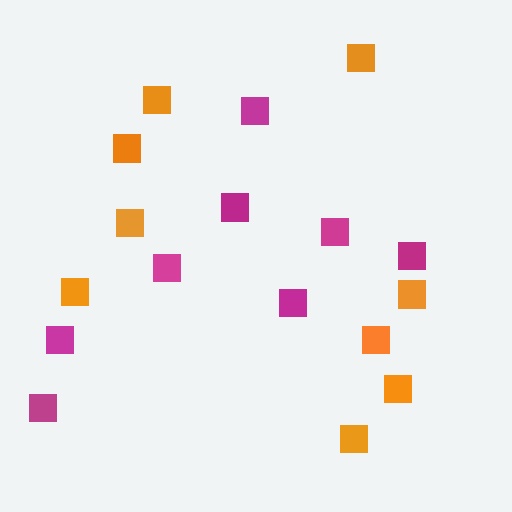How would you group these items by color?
There are 2 groups: one group of magenta squares (8) and one group of orange squares (9).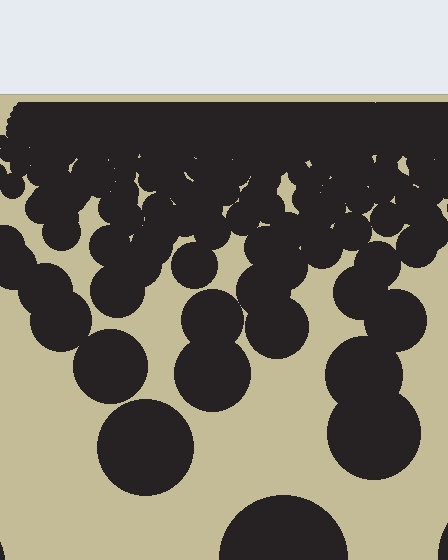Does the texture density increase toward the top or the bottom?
Density increases toward the top.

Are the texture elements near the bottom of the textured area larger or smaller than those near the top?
Larger. Near the bottom, elements are closer to the viewer and appear at a bigger on-screen size.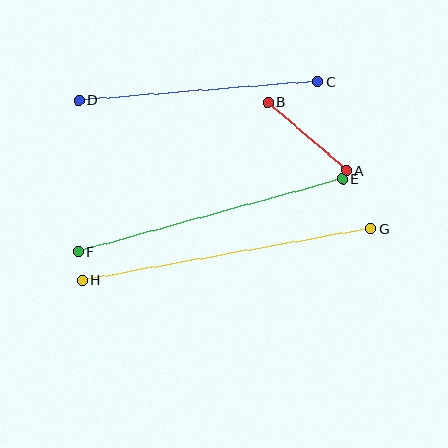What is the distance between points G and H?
The distance is approximately 293 pixels.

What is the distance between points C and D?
The distance is approximately 240 pixels.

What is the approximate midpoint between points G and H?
The midpoint is at approximately (226, 255) pixels.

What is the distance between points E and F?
The distance is approximately 273 pixels.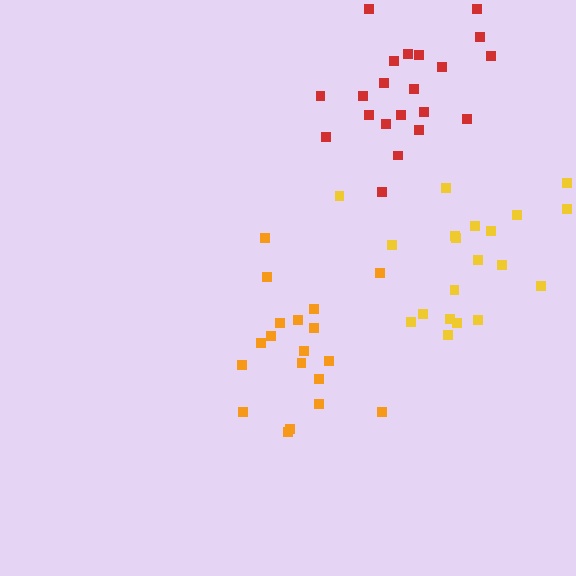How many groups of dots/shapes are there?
There are 3 groups.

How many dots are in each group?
Group 1: 20 dots, Group 2: 21 dots, Group 3: 19 dots (60 total).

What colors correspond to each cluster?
The clusters are colored: yellow, red, orange.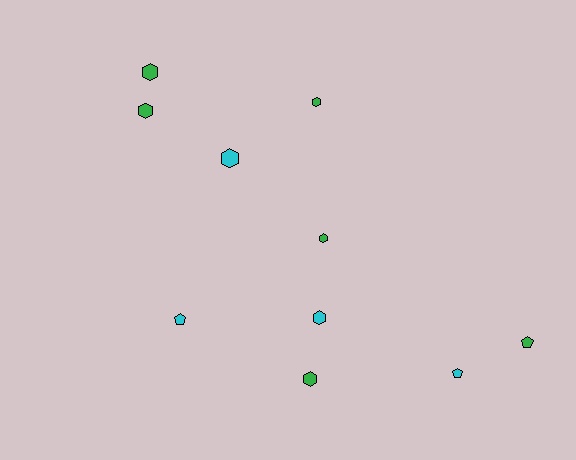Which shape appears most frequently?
Hexagon, with 7 objects.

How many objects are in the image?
There are 10 objects.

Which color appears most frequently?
Green, with 6 objects.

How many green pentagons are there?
There is 1 green pentagon.